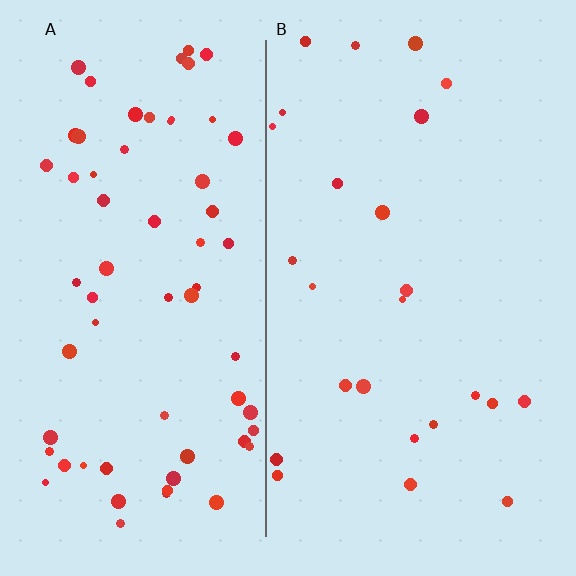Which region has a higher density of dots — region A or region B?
A (the left).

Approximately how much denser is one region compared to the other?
Approximately 2.6× — region A over region B.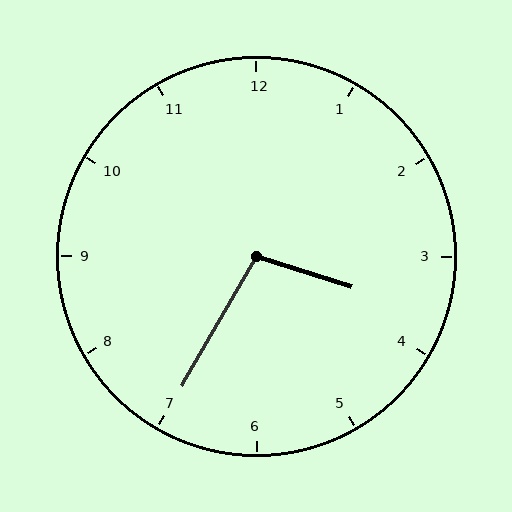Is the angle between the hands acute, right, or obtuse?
It is obtuse.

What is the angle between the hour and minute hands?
Approximately 102 degrees.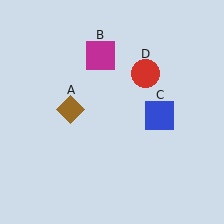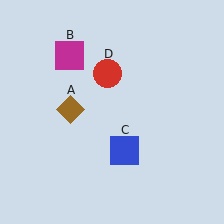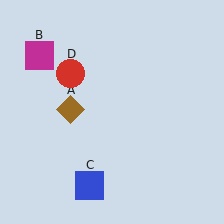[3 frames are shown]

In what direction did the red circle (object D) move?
The red circle (object D) moved left.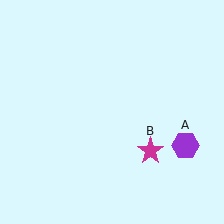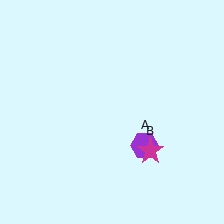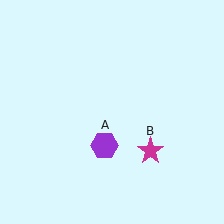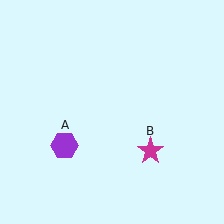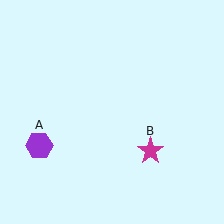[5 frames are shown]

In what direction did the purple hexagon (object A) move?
The purple hexagon (object A) moved left.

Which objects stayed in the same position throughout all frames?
Magenta star (object B) remained stationary.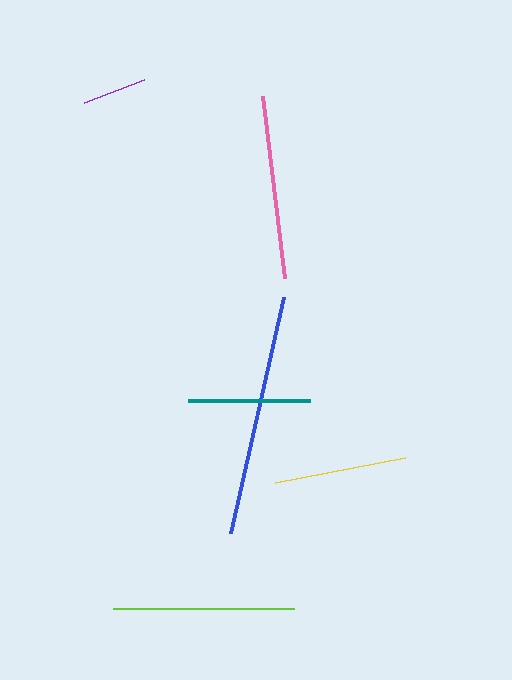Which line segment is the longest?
The blue line is the longest at approximately 241 pixels.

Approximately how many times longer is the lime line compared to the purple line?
The lime line is approximately 2.8 times the length of the purple line.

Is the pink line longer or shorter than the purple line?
The pink line is longer than the purple line.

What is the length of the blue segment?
The blue segment is approximately 241 pixels long.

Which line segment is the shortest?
The purple line is the shortest at approximately 65 pixels.